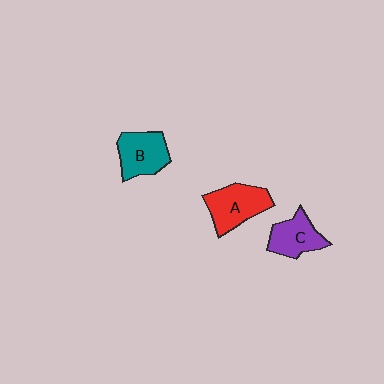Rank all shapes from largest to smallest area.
From largest to smallest: A (red), B (teal), C (purple).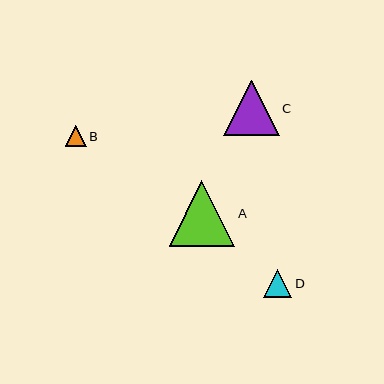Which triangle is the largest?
Triangle A is the largest with a size of approximately 66 pixels.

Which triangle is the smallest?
Triangle B is the smallest with a size of approximately 21 pixels.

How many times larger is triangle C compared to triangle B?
Triangle C is approximately 2.6 times the size of triangle B.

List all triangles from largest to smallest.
From largest to smallest: A, C, D, B.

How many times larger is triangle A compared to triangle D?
Triangle A is approximately 2.3 times the size of triangle D.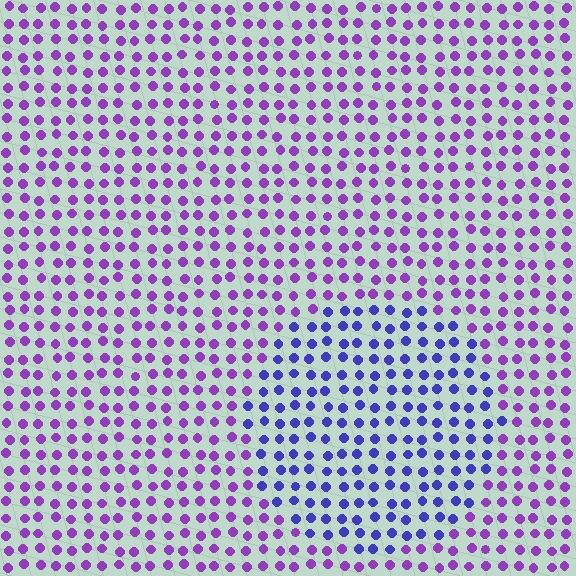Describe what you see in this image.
The image is filled with small purple elements in a uniform arrangement. A circle-shaped region is visible where the elements are tinted to a slightly different hue, forming a subtle color boundary.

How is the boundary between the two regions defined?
The boundary is defined purely by a slight shift in hue (about 40 degrees). Spacing, size, and orientation are identical on both sides.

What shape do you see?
I see a circle.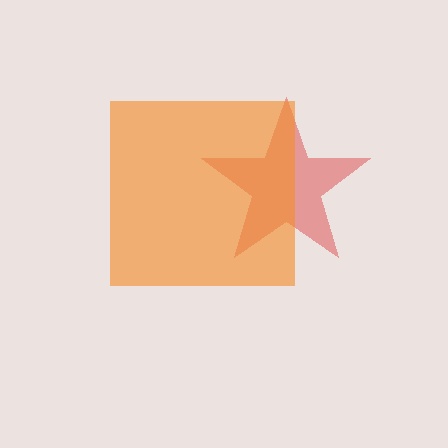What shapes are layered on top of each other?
The layered shapes are: a red star, an orange square.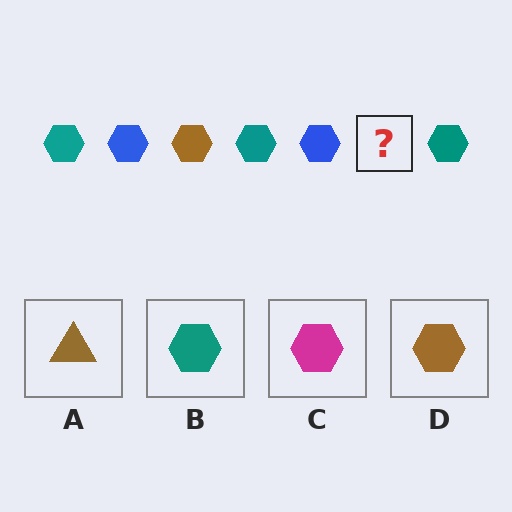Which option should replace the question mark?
Option D.